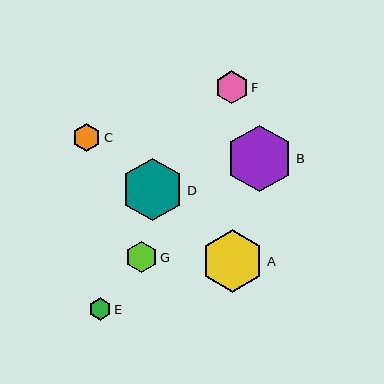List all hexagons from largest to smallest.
From largest to smallest: B, A, D, F, G, C, E.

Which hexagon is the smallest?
Hexagon E is the smallest with a size of approximately 22 pixels.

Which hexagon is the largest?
Hexagon B is the largest with a size of approximately 66 pixels.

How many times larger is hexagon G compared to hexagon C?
Hexagon G is approximately 1.1 times the size of hexagon C.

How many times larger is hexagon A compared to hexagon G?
Hexagon A is approximately 2.0 times the size of hexagon G.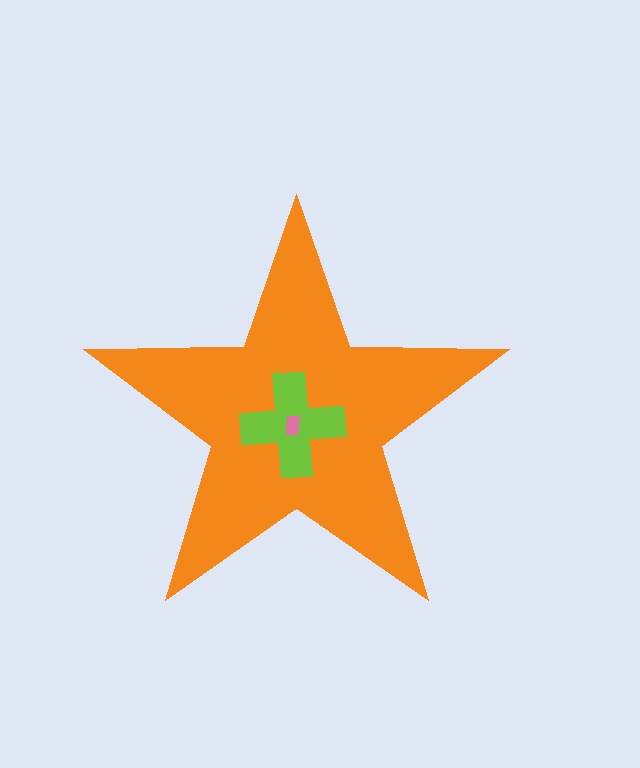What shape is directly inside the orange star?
The lime cross.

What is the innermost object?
The pink rectangle.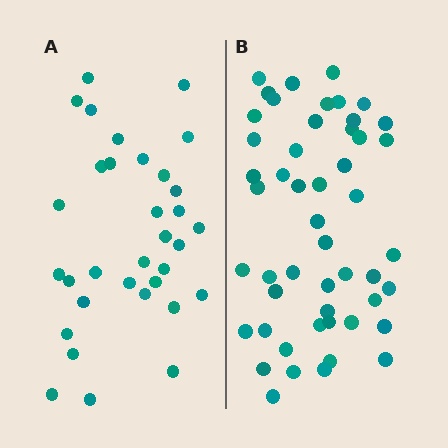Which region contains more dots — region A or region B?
Region B (the right region) has more dots.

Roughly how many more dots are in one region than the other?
Region B has approximately 15 more dots than region A.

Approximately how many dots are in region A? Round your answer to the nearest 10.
About 30 dots. (The exact count is 33, which rounds to 30.)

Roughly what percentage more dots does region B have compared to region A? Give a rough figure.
About 50% more.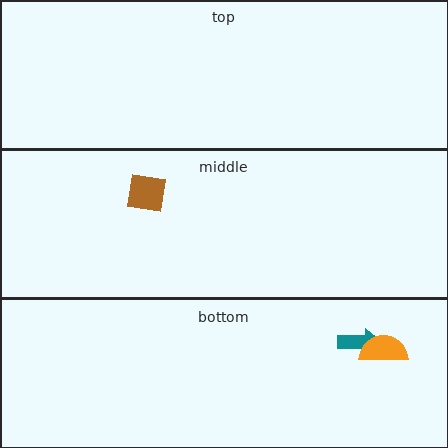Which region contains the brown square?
The middle region.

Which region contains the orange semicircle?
The bottom region.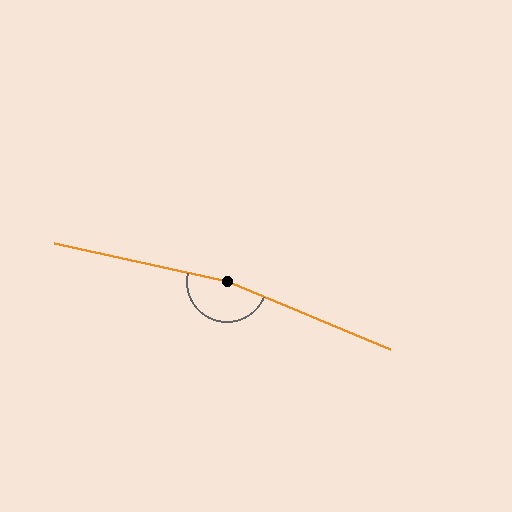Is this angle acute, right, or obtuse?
It is obtuse.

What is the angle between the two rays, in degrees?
Approximately 170 degrees.